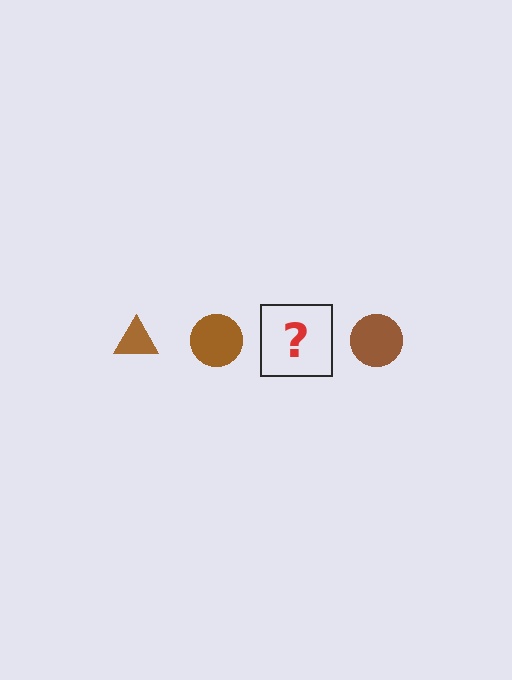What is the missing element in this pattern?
The missing element is a brown triangle.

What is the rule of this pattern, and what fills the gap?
The rule is that the pattern cycles through triangle, circle shapes in brown. The gap should be filled with a brown triangle.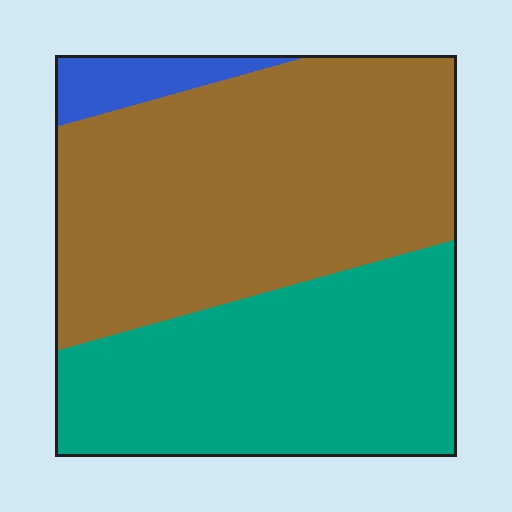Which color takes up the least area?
Blue, at roughly 5%.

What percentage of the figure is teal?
Teal takes up about two fifths (2/5) of the figure.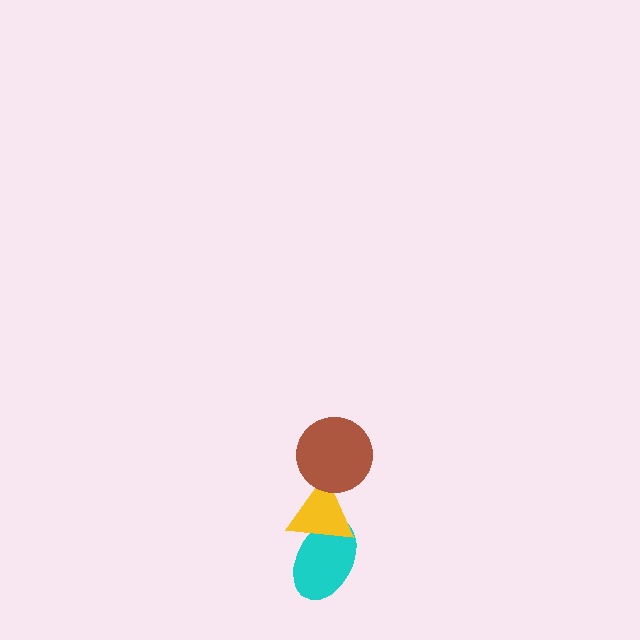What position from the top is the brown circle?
The brown circle is 1st from the top.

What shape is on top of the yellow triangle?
The brown circle is on top of the yellow triangle.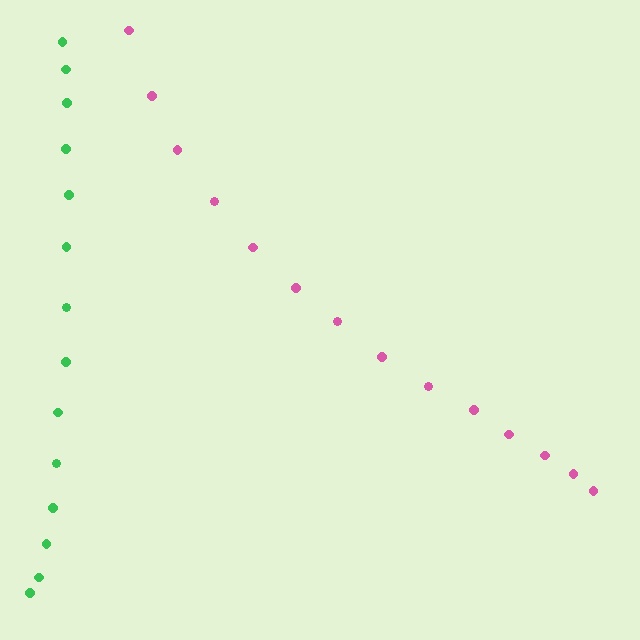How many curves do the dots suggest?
There are 2 distinct paths.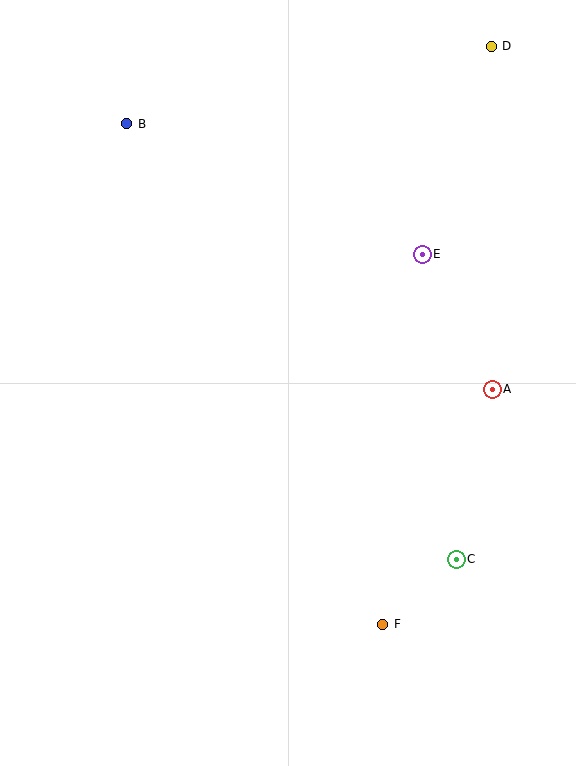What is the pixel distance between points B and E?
The distance between B and E is 323 pixels.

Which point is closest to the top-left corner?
Point B is closest to the top-left corner.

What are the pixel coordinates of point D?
Point D is at (491, 46).